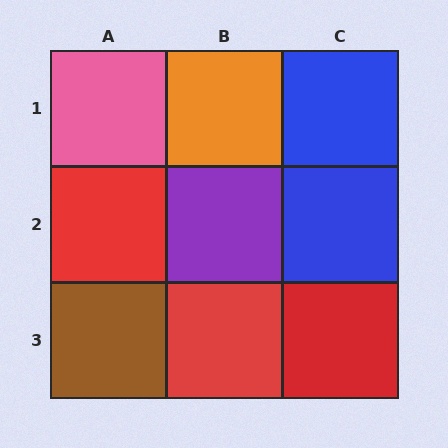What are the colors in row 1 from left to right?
Pink, orange, blue.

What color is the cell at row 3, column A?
Brown.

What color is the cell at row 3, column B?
Red.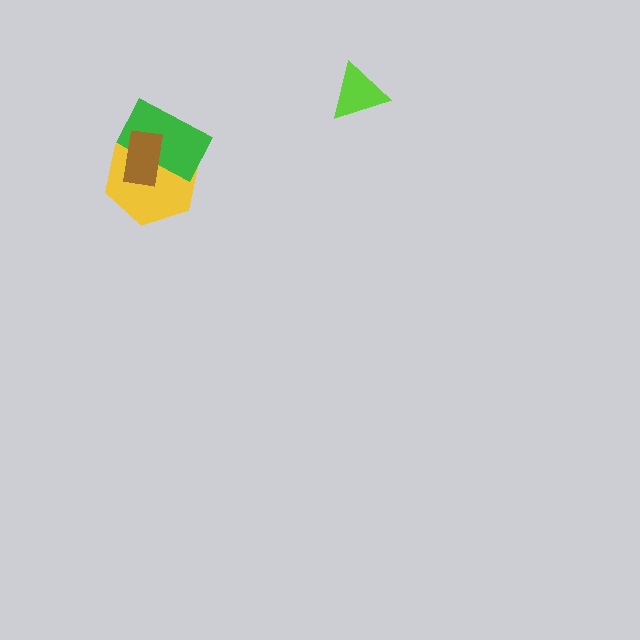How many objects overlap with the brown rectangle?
2 objects overlap with the brown rectangle.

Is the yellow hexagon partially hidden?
Yes, it is partially covered by another shape.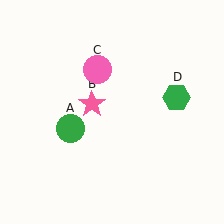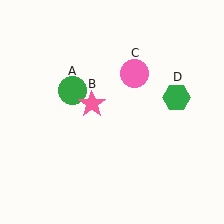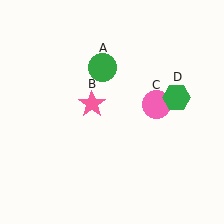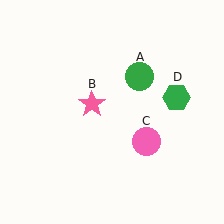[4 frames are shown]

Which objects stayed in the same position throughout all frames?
Pink star (object B) and green hexagon (object D) remained stationary.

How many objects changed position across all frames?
2 objects changed position: green circle (object A), pink circle (object C).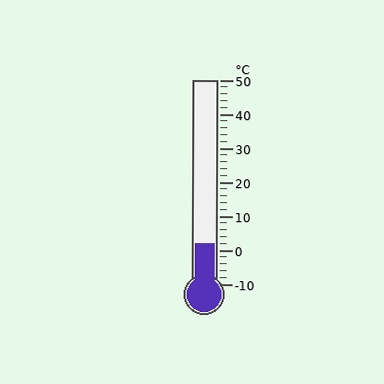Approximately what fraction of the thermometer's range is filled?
The thermometer is filled to approximately 20% of its range.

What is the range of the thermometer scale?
The thermometer scale ranges from -10°C to 50°C.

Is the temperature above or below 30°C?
The temperature is below 30°C.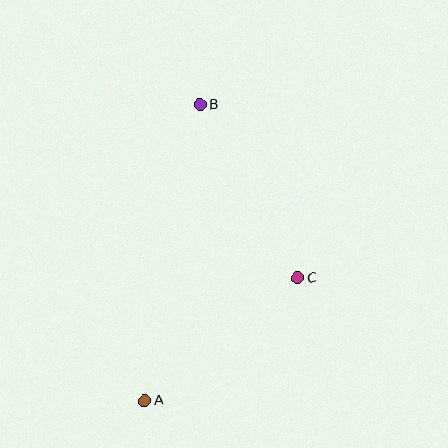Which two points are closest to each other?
Points A and C are closest to each other.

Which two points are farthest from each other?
Points A and B are farthest from each other.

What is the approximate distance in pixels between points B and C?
The distance between B and C is approximately 199 pixels.